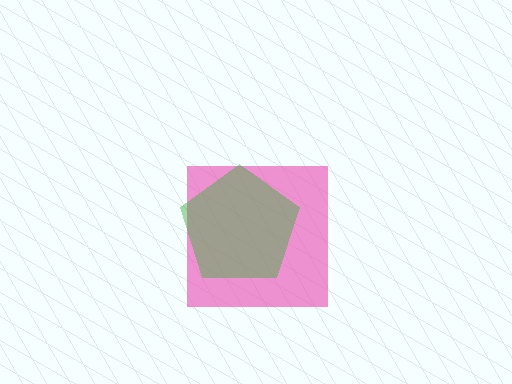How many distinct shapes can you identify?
There are 2 distinct shapes: a pink square, a green pentagon.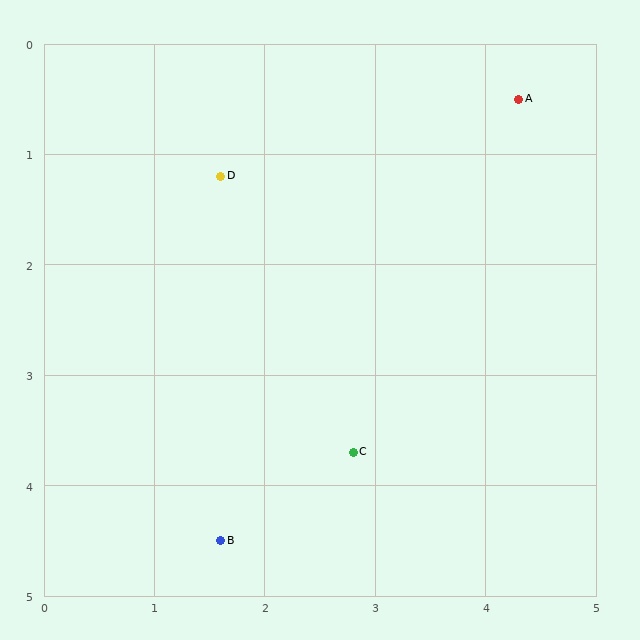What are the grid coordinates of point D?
Point D is at approximately (1.6, 1.2).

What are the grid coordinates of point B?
Point B is at approximately (1.6, 4.5).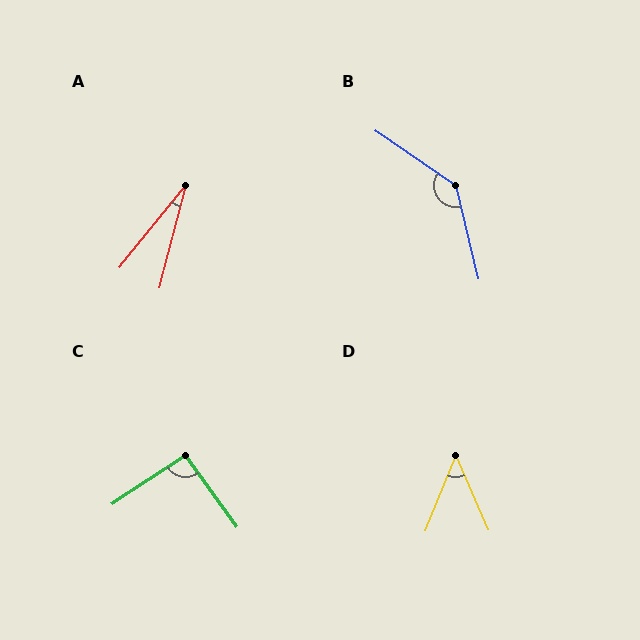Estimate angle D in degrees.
Approximately 46 degrees.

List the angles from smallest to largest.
A (25°), D (46°), C (92°), B (138°).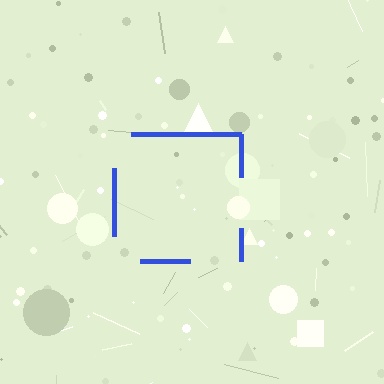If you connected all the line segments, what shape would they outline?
They would outline a square.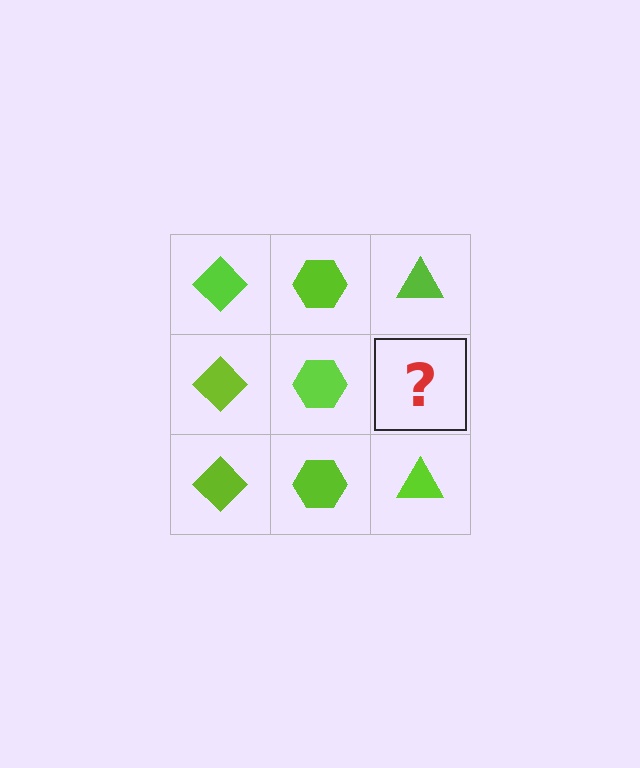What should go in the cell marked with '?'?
The missing cell should contain a lime triangle.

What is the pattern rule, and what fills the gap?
The rule is that each column has a consistent shape. The gap should be filled with a lime triangle.